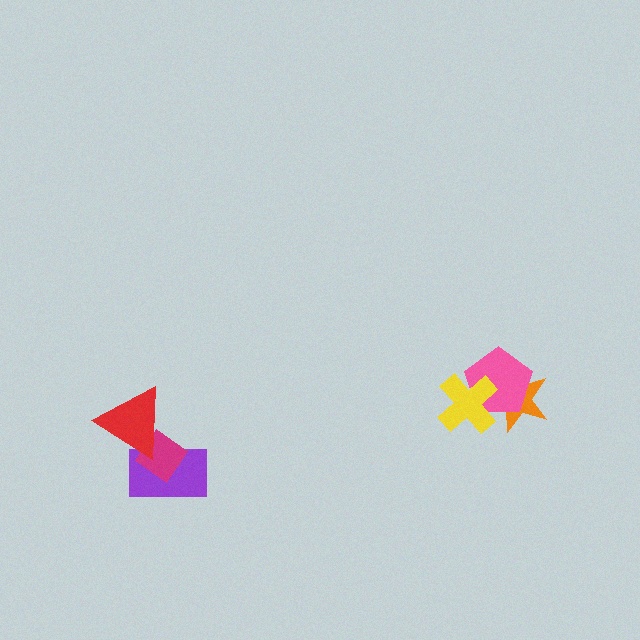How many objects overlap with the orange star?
2 objects overlap with the orange star.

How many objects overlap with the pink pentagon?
2 objects overlap with the pink pentagon.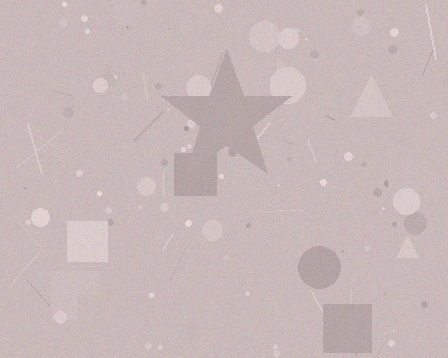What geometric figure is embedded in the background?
A star is embedded in the background.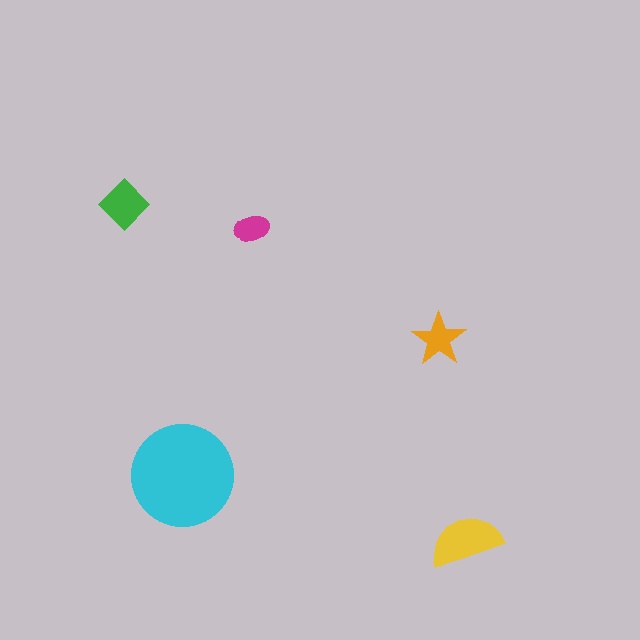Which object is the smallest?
The magenta ellipse.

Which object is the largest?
The cyan circle.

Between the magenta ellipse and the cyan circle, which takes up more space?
The cyan circle.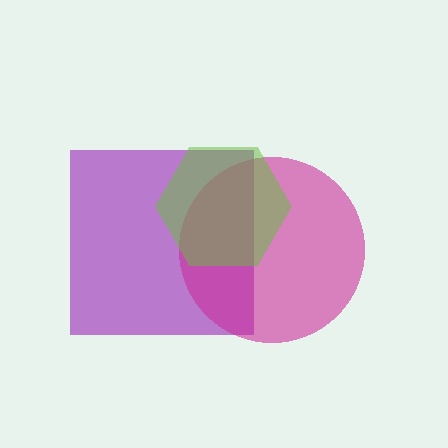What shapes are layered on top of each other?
The layered shapes are: a purple square, a magenta circle, a lime hexagon.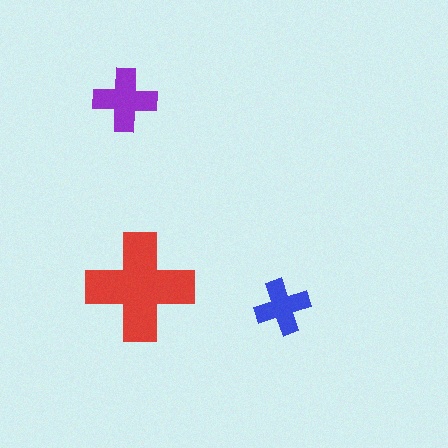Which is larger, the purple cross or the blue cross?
The purple one.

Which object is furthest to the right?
The blue cross is rightmost.